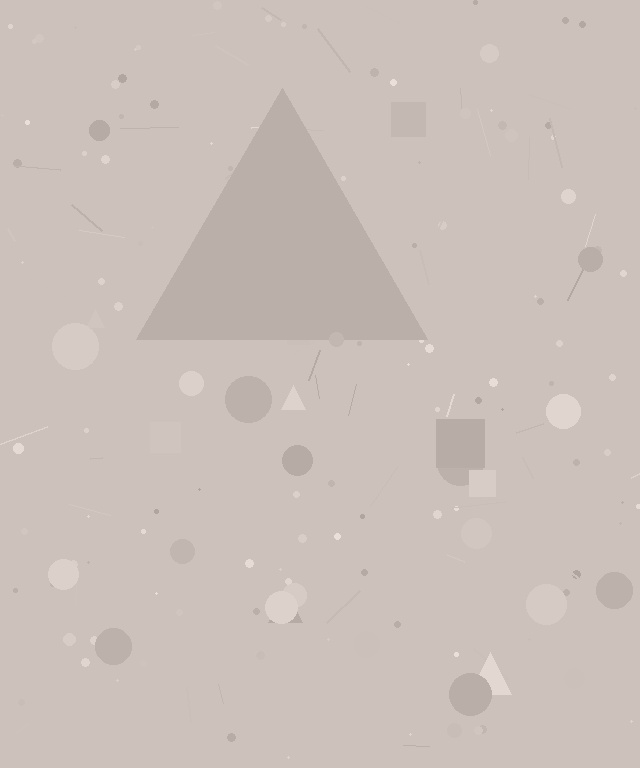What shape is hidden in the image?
A triangle is hidden in the image.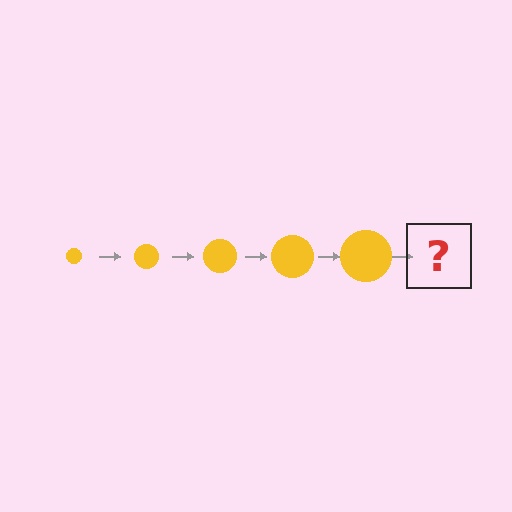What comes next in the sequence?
The next element should be a yellow circle, larger than the previous one.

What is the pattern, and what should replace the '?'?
The pattern is that the circle gets progressively larger each step. The '?' should be a yellow circle, larger than the previous one.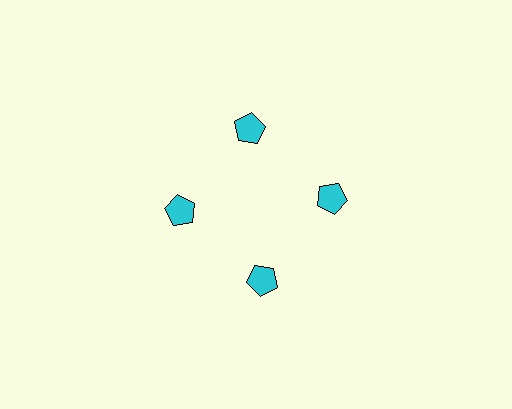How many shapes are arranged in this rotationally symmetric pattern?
There are 4 shapes, arranged in 4 groups of 1.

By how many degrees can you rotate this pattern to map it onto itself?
The pattern maps onto itself every 90 degrees of rotation.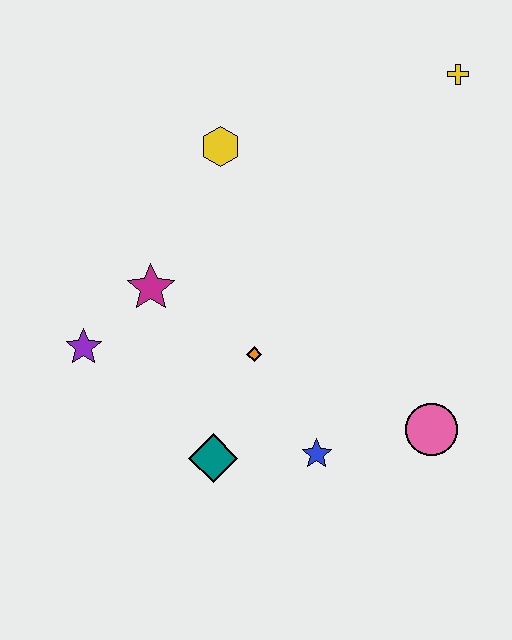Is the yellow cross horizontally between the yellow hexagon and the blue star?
No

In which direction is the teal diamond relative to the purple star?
The teal diamond is to the right of the purple star.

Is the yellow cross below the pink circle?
No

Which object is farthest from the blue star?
The yellow cross is farthest from the blue star.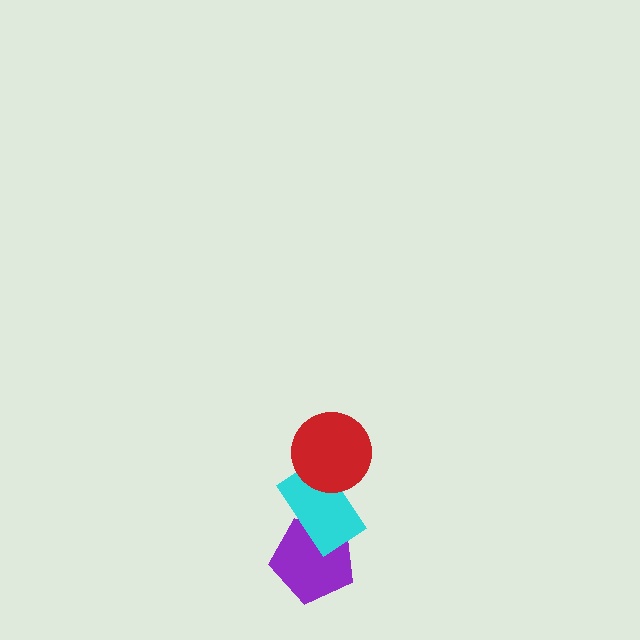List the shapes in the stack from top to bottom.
From top to bottom: the red circle, the cyan rectangle, the purple pentagon.